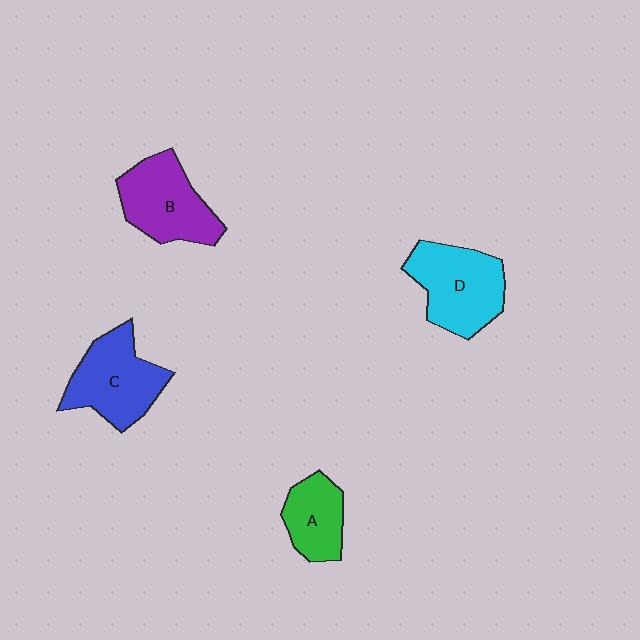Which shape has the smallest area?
Shape A (green).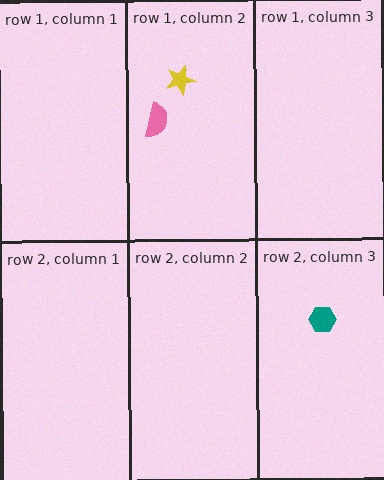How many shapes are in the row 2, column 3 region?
1.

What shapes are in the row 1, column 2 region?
The yellow star, the pink semicircle.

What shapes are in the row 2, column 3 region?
The teal hexagon.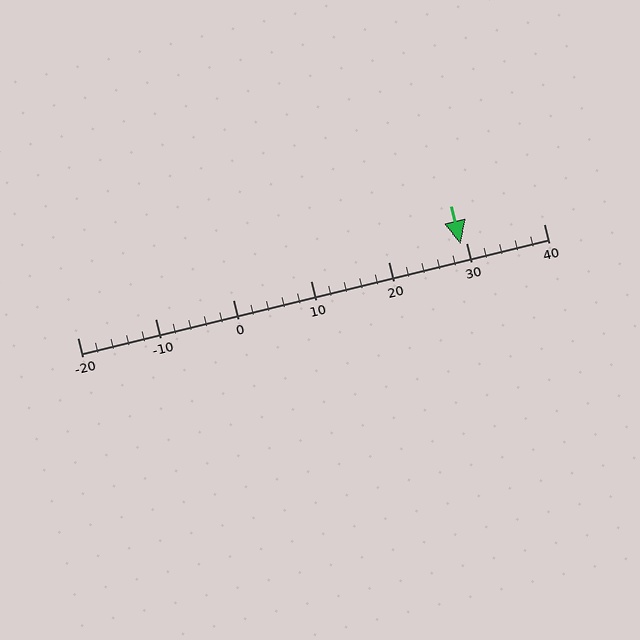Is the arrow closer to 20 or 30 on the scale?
The arrow is closer to 30.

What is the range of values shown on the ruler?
The ruler shows values from -20 to 40.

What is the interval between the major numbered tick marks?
The major tick marks are spaced 10 units apart.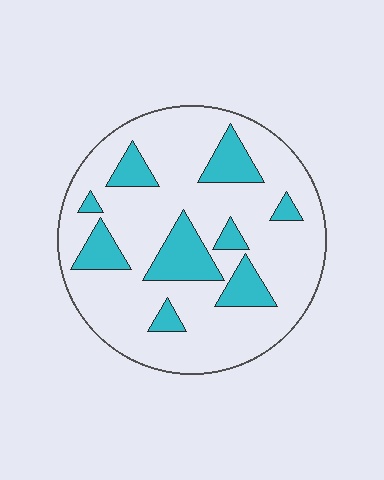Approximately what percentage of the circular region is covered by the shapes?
Approximately 20%.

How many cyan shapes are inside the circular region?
9.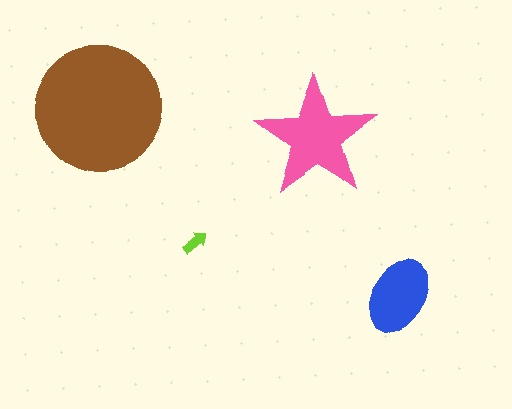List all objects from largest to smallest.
The brown circle, the pink star, the blue ellipse, the lime arrow.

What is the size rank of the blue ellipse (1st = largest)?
3rd.